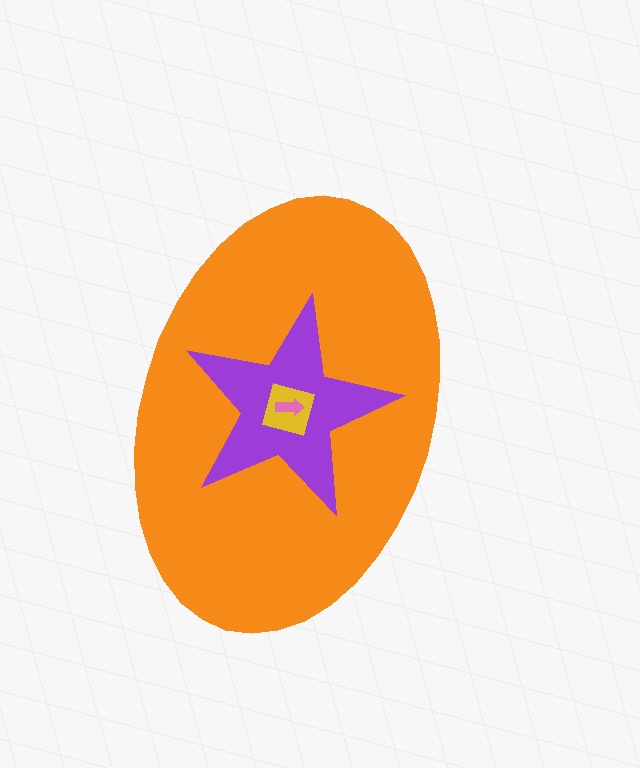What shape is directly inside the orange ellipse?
The purple star.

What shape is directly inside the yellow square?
The pink arrow.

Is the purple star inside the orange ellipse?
Yes.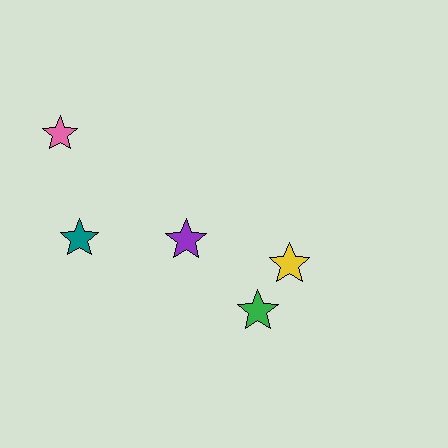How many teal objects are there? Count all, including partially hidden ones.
There is 1 teal object.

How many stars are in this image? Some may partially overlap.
There are 5 stars.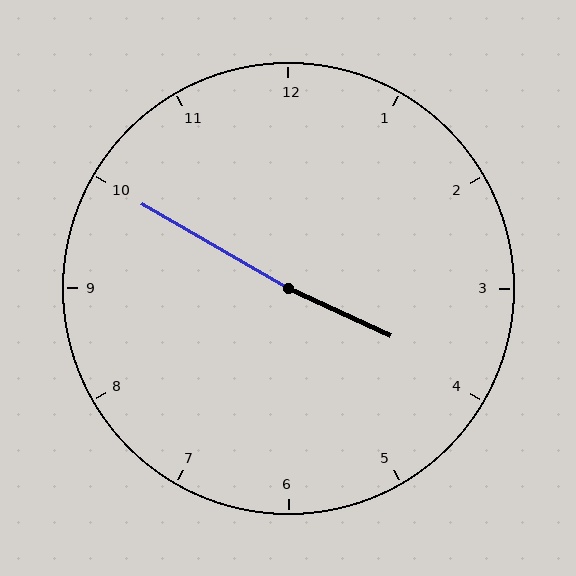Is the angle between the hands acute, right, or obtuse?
It is obtuse.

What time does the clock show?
3:50.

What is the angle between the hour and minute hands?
Approximately 175 degrees.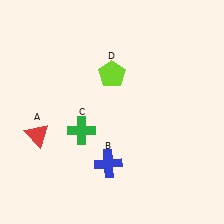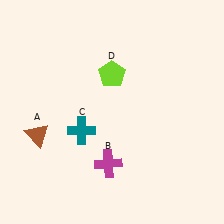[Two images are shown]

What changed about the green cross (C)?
In Image 1, C is green. In Image 2, it changed to teal.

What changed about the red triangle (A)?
In Image 1, A is red. In Image 2, it changed to brown.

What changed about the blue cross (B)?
In Image 1, B is blue. In Image 2, it changed to magenta.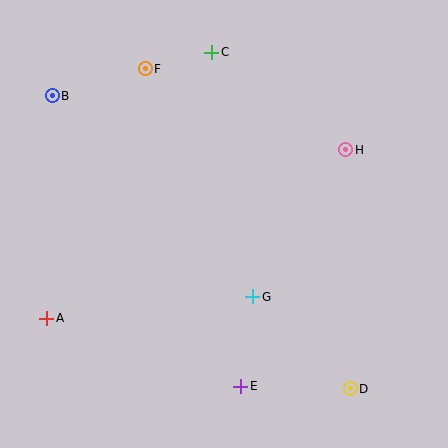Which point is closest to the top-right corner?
Point H is closest to the top-right corner.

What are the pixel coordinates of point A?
Point A is at (47, 318).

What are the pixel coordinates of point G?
Point G is at (253, 297).